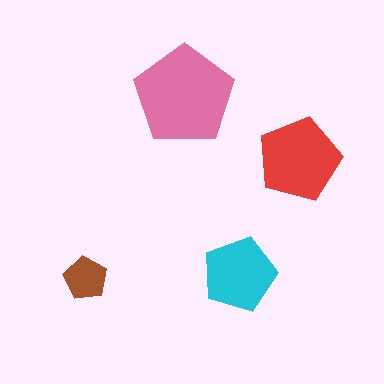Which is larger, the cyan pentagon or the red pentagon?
The red one.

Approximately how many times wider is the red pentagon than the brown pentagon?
About 2 times wider.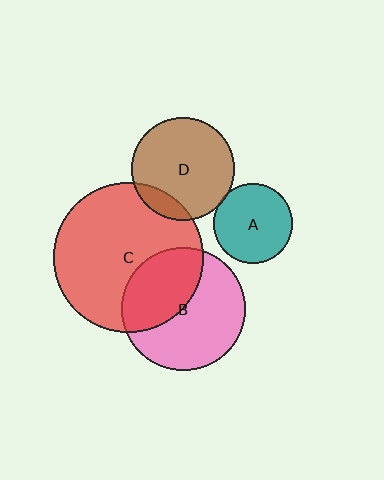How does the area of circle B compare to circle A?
Approximately 2.4 times.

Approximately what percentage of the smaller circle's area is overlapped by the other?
Approximately 15%.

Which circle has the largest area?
Circle C (red).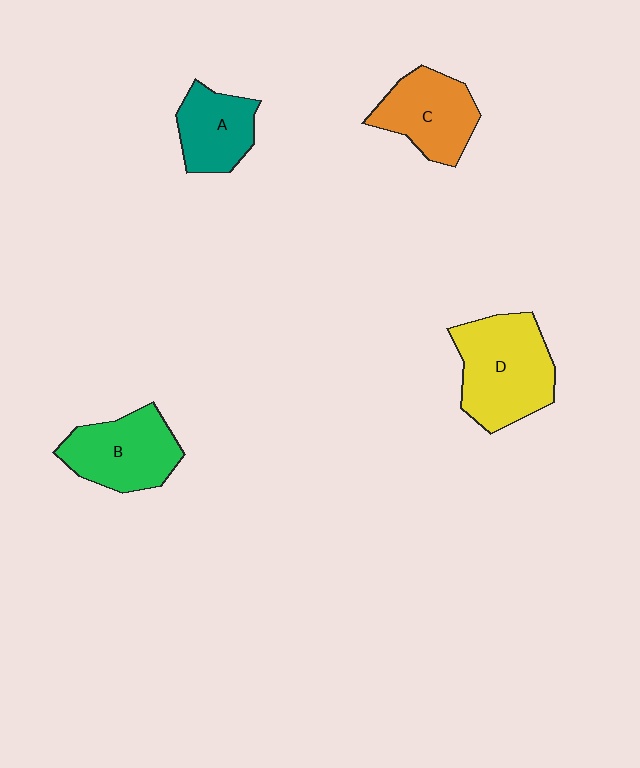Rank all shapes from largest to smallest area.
From largest to smallest: D (yellow), B (green), C (orange), A (teal).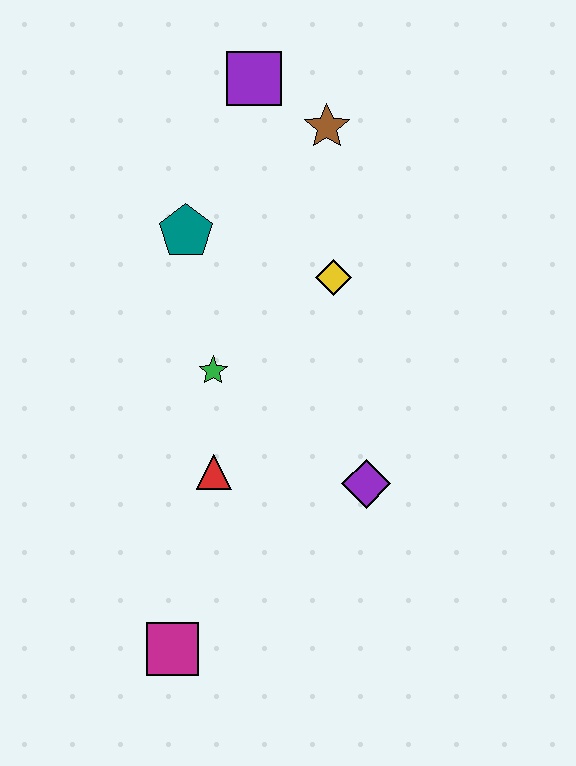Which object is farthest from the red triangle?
The purple square is farthest from the red triangle.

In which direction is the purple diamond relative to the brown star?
The purple diamond is below the brown star.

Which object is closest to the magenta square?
The red triangle is closest to the magenta square.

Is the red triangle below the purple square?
Yes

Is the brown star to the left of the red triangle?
No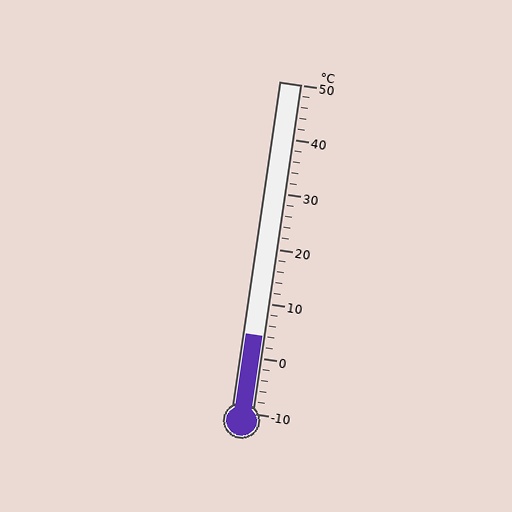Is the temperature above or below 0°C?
The temperature is above 0°C.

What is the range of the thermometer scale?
The thermometer scale ranges from -10°C to 50°C.